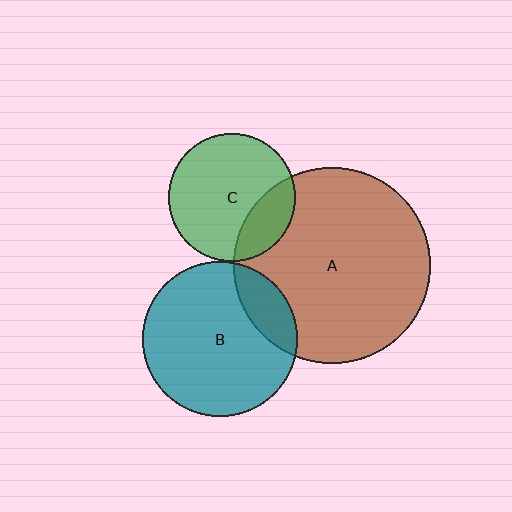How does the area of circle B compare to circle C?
Approximately 1.5 times.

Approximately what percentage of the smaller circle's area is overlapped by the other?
Approximately 15%.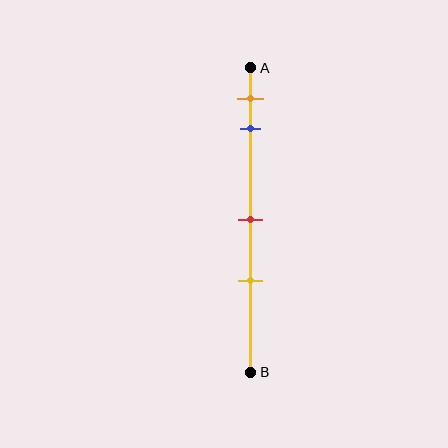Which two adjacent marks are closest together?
The orange and blue marks are the closest adjacent pair.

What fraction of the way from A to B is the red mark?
The red mark is approximately 50% (0.5) of the way from A to B.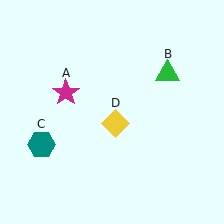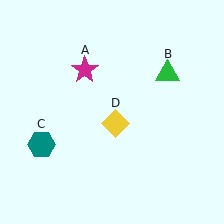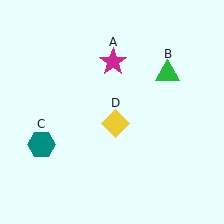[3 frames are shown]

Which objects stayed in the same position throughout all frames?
Green triangle (object B) and teal hexagon (object C) and yellow diamond (object D) remained stationary.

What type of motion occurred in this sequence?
The magenta star (object A) rotated clockwise around the center of the scene.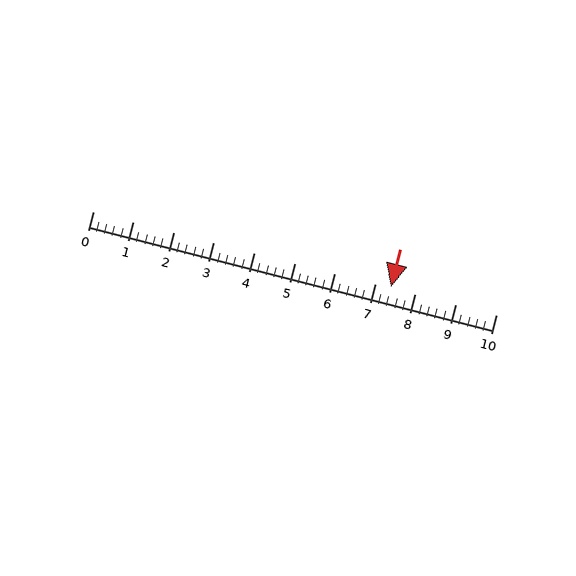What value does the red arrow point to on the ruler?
The red arrow points to approximately 7.4.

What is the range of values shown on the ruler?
The ruler shows values from 0 to 10.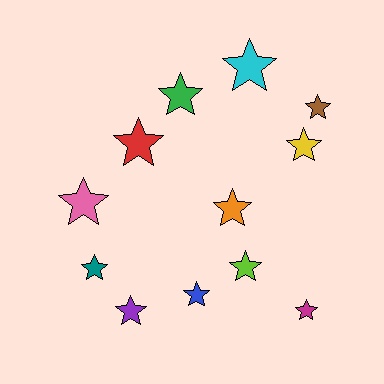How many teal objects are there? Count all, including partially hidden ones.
There is 1 teal object.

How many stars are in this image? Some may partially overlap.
There are 12 stars.